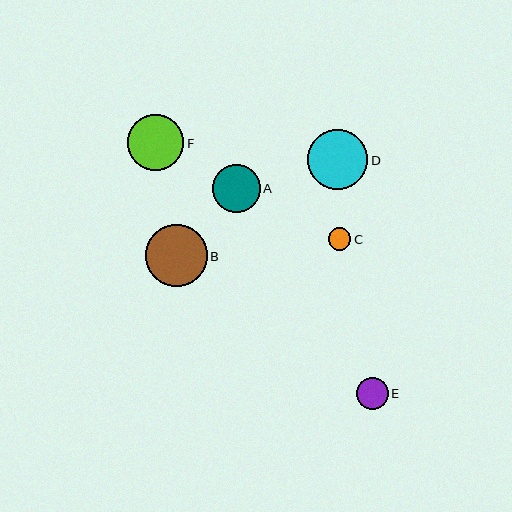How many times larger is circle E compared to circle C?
Circle E is approximately 1.4 times the size of circle C.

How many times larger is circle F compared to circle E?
Circle F is approximately 1.8 times the size of circle E.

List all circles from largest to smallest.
From largest to smallest: B, D, F, A, E, C.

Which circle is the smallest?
Circle C is the smallest with a size of approximately 22 pixels.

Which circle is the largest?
Circle B is the largest with a size of approximately 62 pixels.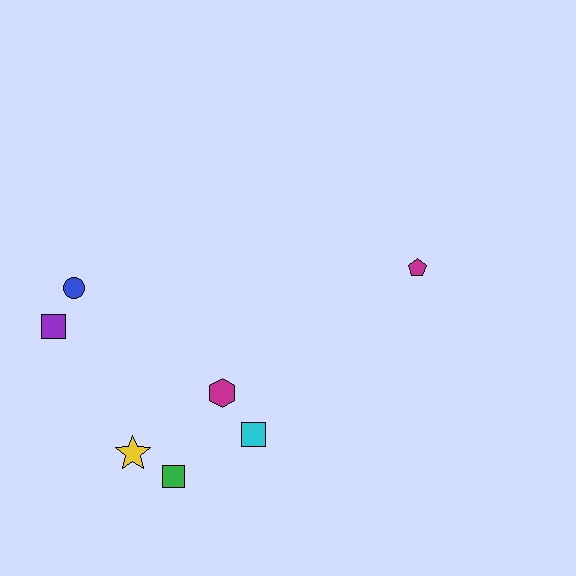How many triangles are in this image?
There are no triangles.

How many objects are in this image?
There are 7 objects.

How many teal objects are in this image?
There are no teal objects.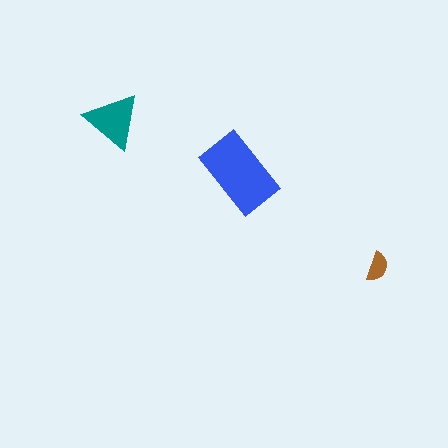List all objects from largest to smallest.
The blue rectangle, the teal triangle, the brown semicircle.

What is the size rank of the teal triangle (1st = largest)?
2nd.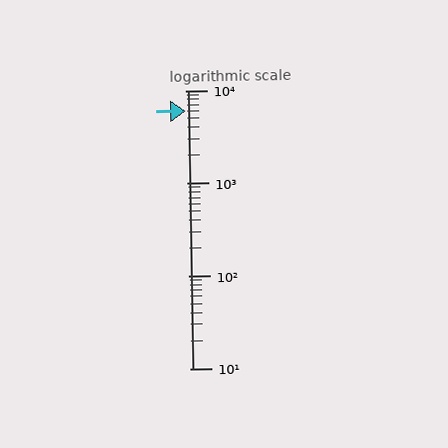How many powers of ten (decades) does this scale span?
The scale spans 3 decades, from 10 to 10000.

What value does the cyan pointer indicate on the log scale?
The pointer indicates approximately 6000.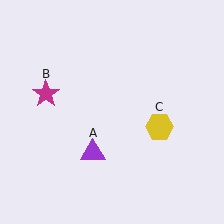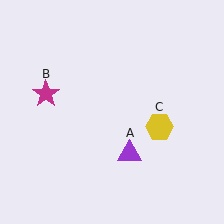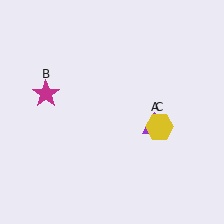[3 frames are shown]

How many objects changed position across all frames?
1 object changed position: purple triangle (object A).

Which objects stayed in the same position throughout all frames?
Magenta star (object B) and yellow hexagon (object C) remained stationary.